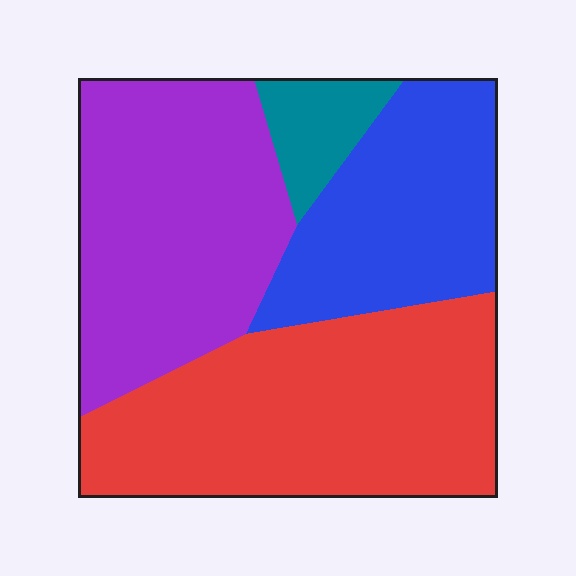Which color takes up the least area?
Teal, at roughly 5%.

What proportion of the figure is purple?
Purple takes up about one third (1/3) of the figure.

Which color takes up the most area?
Red, at roughly 40%.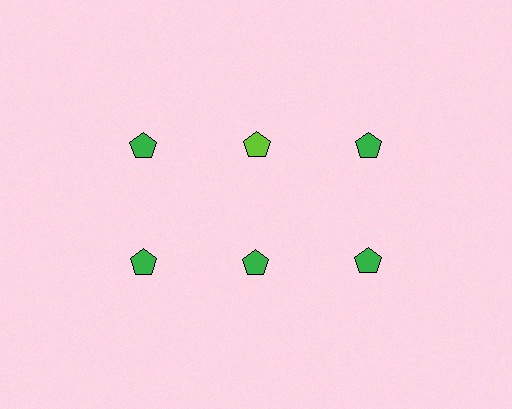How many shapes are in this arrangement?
There are 6 shapes arranged in a grid pattern.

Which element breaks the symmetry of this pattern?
The lime pentagon in the top row, second from left column breaks the symmetry. All other shapes are green pentagons.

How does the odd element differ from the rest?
It has a different color: lime instead of green.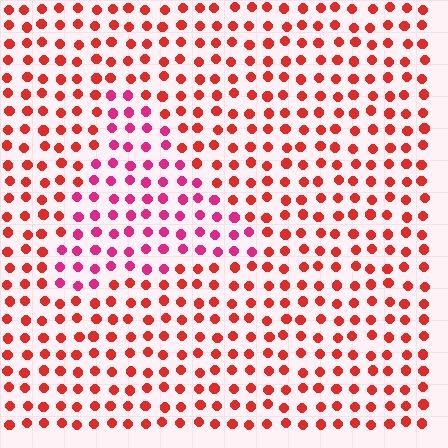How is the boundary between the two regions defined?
The boundary is defined purely by a slight shift in hue (about 32 degrees). Spacing, size, and orientation are identical on both sides.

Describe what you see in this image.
The image is filled with small red elements in a uniform arrangement. A triangle-shaped region is visible where the elements are tinted to a slightly different hue, forming a subtle color boundary.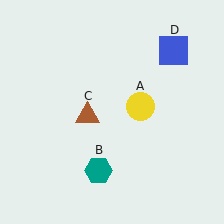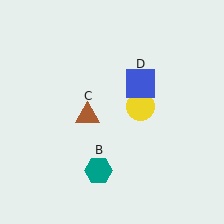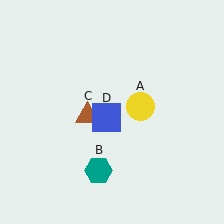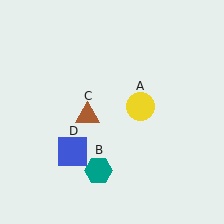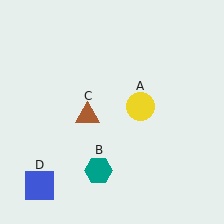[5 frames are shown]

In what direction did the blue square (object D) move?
The blue square (object D) moved down and to the left.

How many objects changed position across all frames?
1 object changed position: blue square (object D).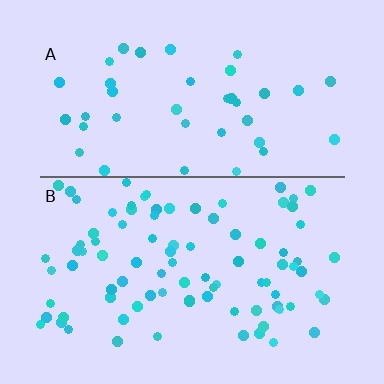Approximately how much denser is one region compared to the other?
Approximately 2.2× — region B over region A.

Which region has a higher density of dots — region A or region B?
B (the bottom).